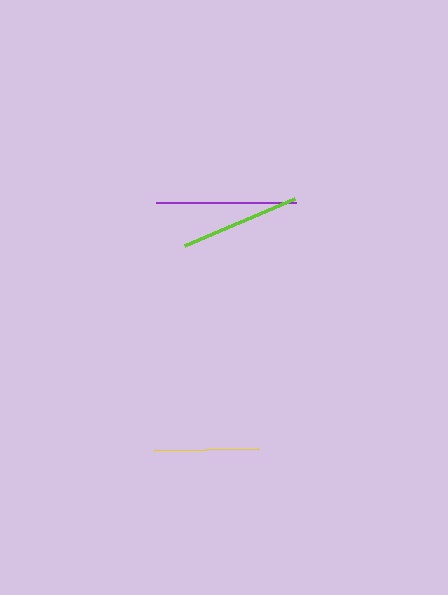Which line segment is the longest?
The purple line is the longest at approximately 140 pixels.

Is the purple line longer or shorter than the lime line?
The purple line is longer than the lime line.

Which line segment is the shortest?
The yellow line is the shortest at approximately 104 pixels.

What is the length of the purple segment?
The purple segment is approximately 140 pixels long.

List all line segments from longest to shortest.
From longest to shortest: purple, lime, yellow.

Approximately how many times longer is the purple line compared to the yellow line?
The purple line is approximately 1.4 times the length of the yellow line.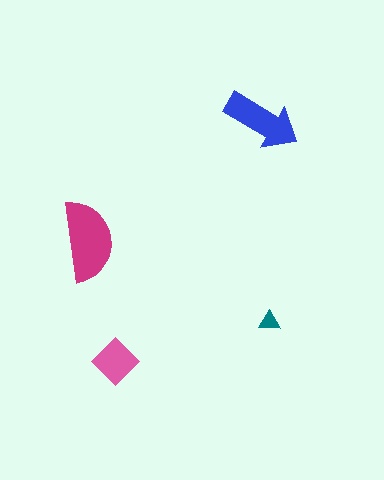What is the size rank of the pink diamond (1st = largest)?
3rd.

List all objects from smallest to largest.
The teal triangle, the pink diamond, the blue arrow, the magenta semicircle.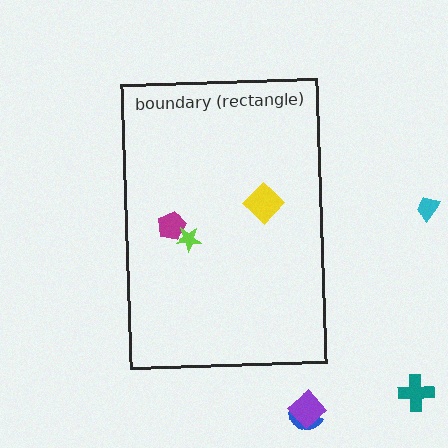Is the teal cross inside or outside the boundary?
Outside.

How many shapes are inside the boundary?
3 inside, 4 outside.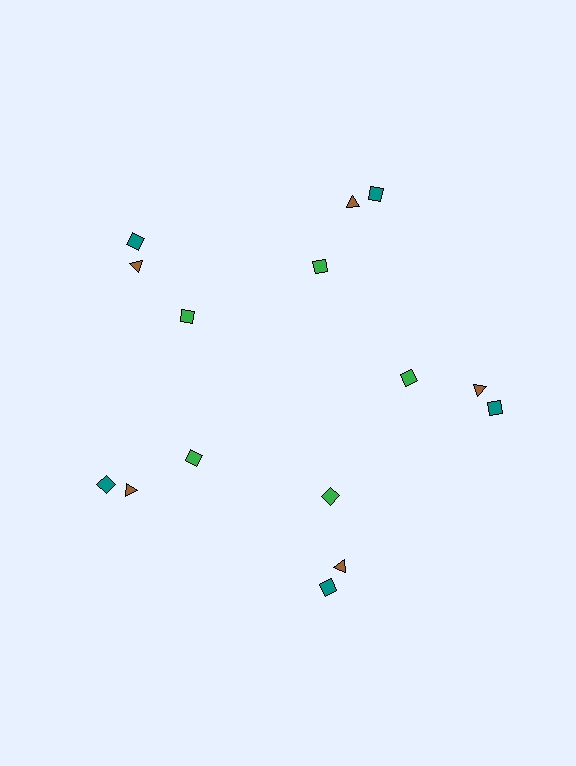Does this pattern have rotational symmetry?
Yes, this pattern has 5-fold rotational symmetry. It looks the same after rotating 72 degrees around the center.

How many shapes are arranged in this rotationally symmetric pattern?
There are 15 shapes, arranged in 5 groups of 3.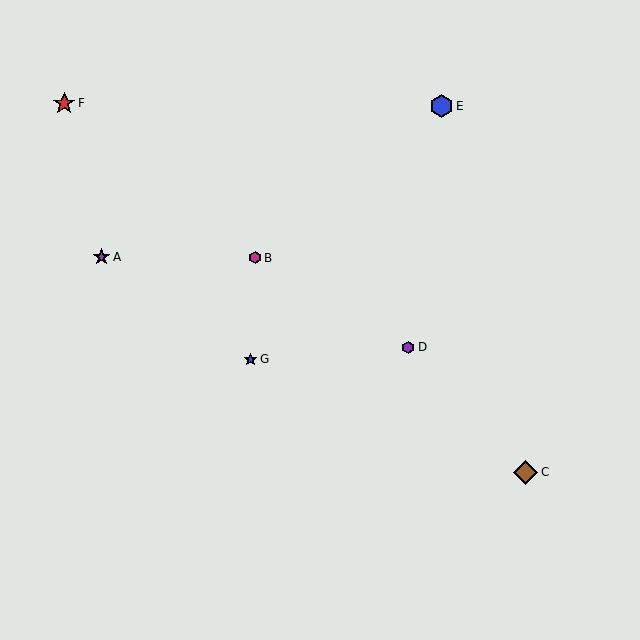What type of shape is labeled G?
Shape G is a blue star.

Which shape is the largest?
The brown diamond (labeled C) is the largest.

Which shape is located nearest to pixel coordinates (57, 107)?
The red star (labeled F) at (64, 103) is nearest to that location.